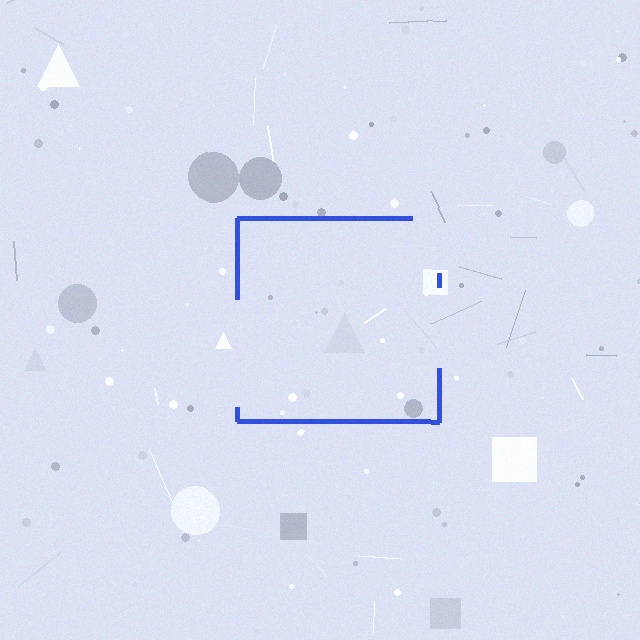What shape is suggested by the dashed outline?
The dashed outline suggests a square.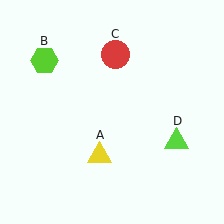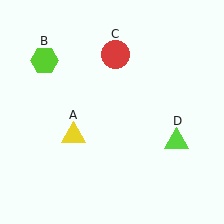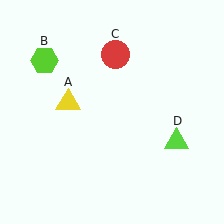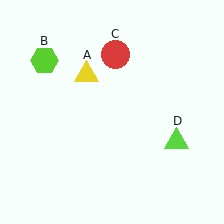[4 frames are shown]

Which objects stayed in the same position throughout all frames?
Lime hexagon (object B) and red circle (object C) and lime triangle (object D) remained stationary.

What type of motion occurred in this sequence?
The yellow triangle (object A) rotated clockwise around the center of the scene.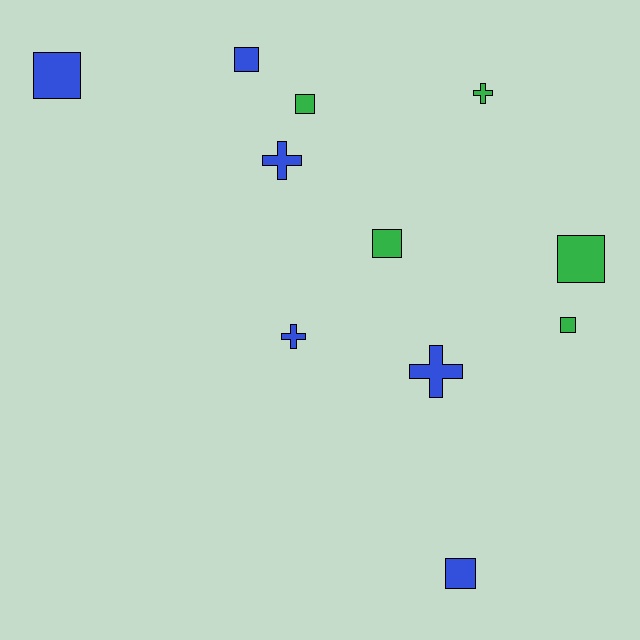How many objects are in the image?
There are 11 objects.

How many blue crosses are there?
There are 3 blue crosses.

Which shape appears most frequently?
Square, with 7 objects.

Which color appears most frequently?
Blue, with 6 objects.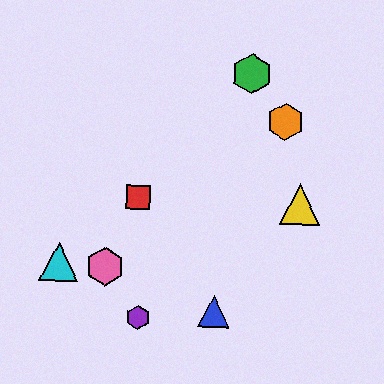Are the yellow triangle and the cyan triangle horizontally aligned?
No, the yellow triangle is at y≈204 and the cyan triangle is at y≈262.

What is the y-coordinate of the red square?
The red square is at y≈198.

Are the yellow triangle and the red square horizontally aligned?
Yes, both are at y≈204.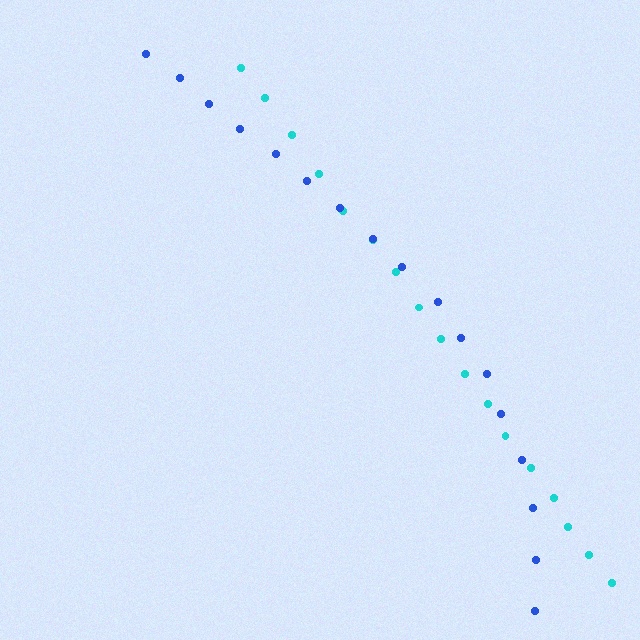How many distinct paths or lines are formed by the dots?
There are 2 distinct paths.